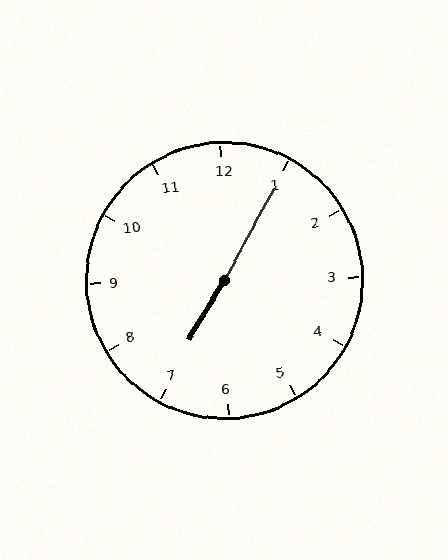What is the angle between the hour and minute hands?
Approximately 178 degrees.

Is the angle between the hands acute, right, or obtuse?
It is obtuse.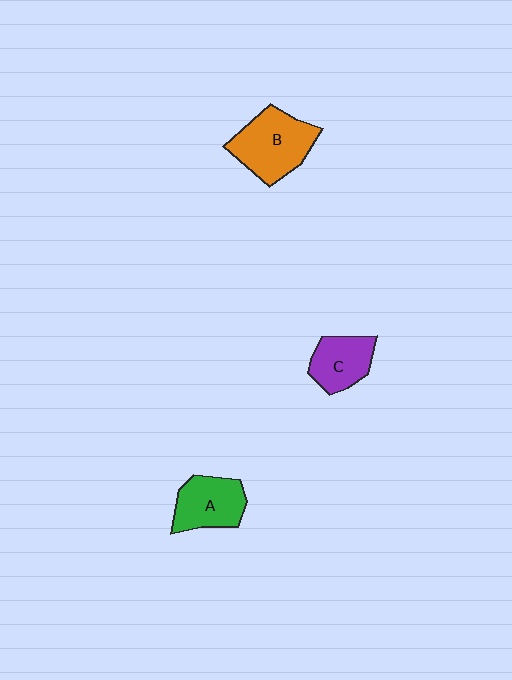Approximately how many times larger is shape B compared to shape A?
Approximately 1.3 times.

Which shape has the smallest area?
Shape C (purple).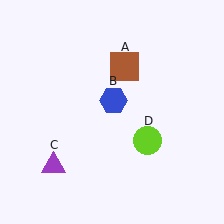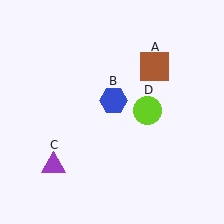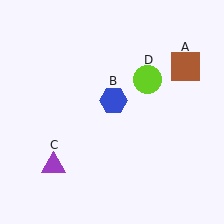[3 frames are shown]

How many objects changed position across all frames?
2 objects changed position: brown square (object A), lime circle (object D).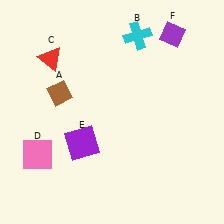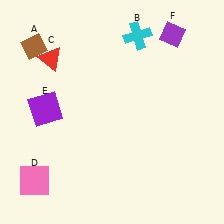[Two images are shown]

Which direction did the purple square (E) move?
The purple square (E) moved left.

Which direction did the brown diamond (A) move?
The brown diamond (A) moved up.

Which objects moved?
The objects that moved are: the brown diamond (A), the pink square (D), the purple square (E).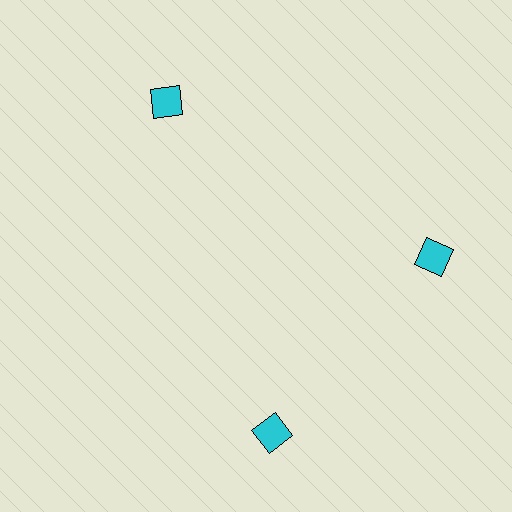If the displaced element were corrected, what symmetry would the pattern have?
It would have 3-fold rotational symmetry — the pattern would map onto itself every 120 degrees.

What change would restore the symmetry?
The symmetry would be restored by rotating it back into even spacing with its neighbors so that all 3 squares sit at equal angles and equal distance from the center.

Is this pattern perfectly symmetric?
No. The 3 cyan squares are arranged in a ring, but one element near the 7 o'clock position is rotated out of alignment along the ring, breaking the 3-fold rotational symmetry.